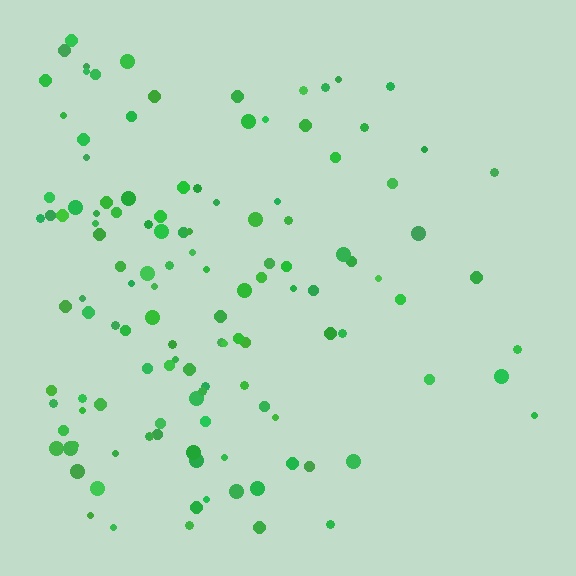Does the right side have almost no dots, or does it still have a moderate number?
Still a moderate number, just noticeably fewer than the left.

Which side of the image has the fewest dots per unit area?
The right.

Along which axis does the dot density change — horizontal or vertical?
Horizontal.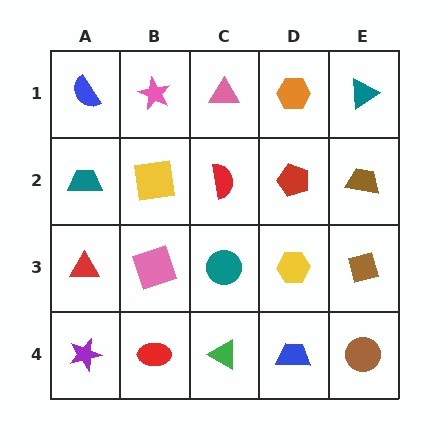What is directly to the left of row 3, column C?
A pink square.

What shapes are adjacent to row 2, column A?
A blue semicircle (row 1, column A), a red triangle (row 3, column A), a yellow square (row 2, column B).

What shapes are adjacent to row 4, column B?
A pink square (row 3, column B), a purple star (row 4, column A), a green triangle (row 4, column C).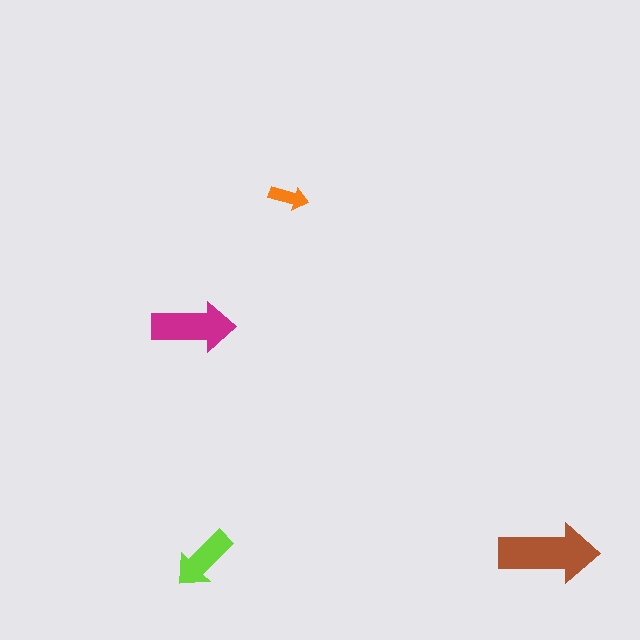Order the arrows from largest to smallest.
the brown one, the magenta one, the lime one, the orange one.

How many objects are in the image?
There are 4 objects in the image.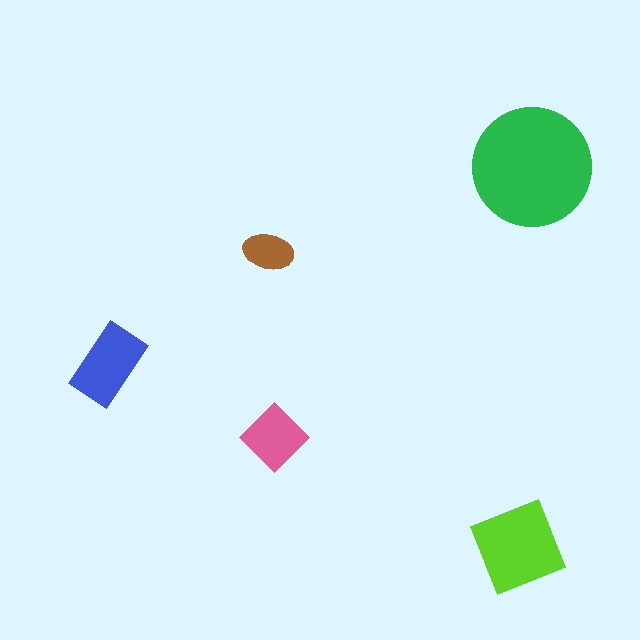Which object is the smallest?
The brown ellipse.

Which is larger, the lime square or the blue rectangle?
The lime square.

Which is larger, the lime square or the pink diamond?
The lime square.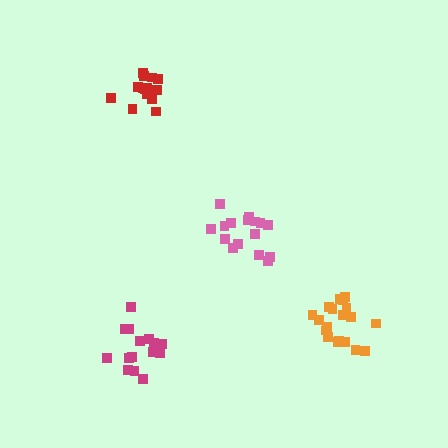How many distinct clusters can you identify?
There are 4 distinct clusters.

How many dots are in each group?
Group 1: 15 dots, Group 2: 16 dots, Group 3: 14 dots, Group 4: 19 dots (64 total).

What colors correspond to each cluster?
The clusters are colored: magenta, pink, red, orange.